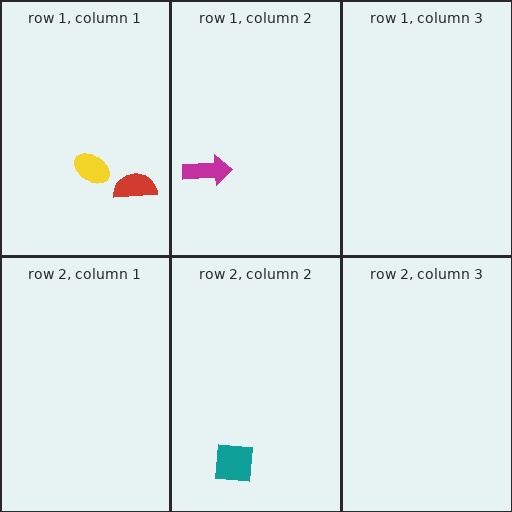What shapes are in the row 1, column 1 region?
The yellow ellipse, the red semicircle.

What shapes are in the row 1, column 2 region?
The magenta arrow.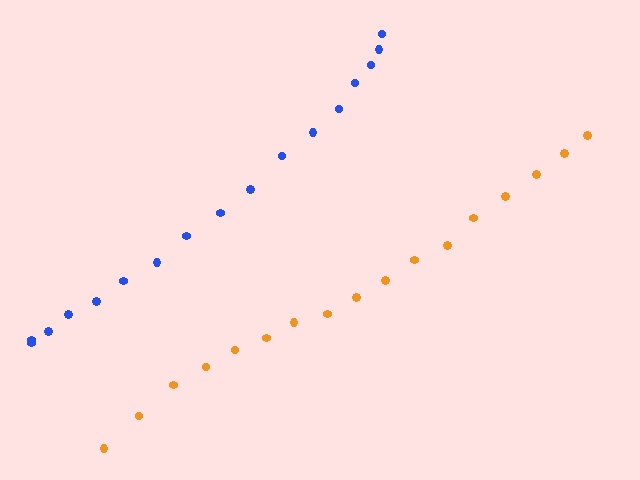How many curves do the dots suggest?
There are 2 distinct paths.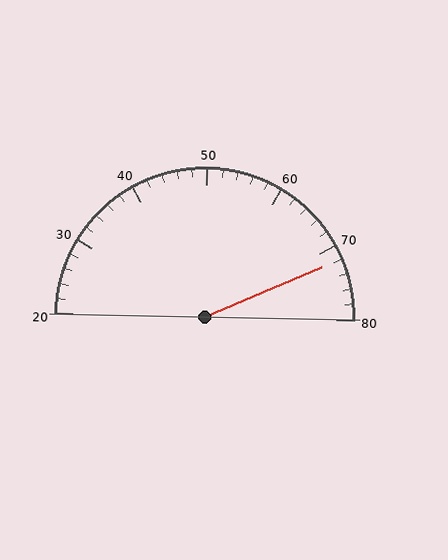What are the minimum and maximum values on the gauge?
The gauge ranges from 20 to 80.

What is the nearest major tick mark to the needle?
The nearest major tick mark is 70.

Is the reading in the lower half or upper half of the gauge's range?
The reading is in the upper half of the range (20 to 80).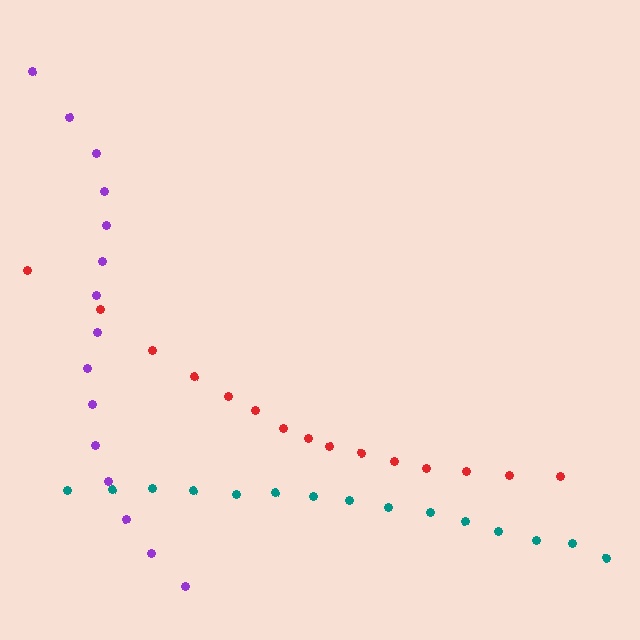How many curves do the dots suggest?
There are 3 distinct paths.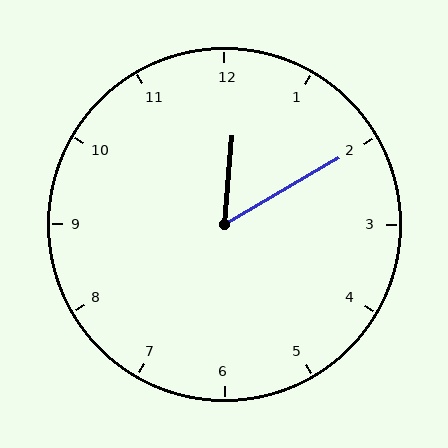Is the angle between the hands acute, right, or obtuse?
It is acute.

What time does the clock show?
12:10.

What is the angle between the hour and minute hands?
Approximately 55 degrees.